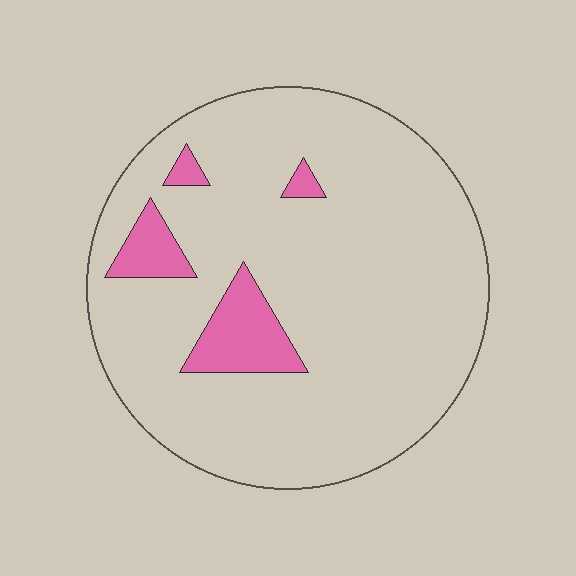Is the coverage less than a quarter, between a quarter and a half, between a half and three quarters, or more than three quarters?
Less than a quarter.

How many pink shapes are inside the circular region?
4.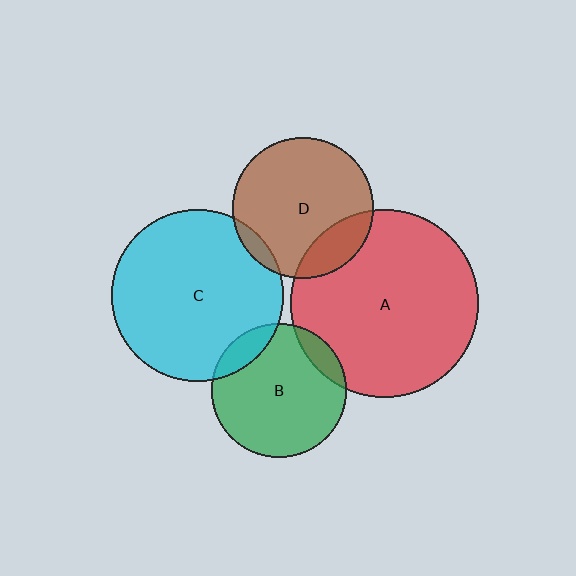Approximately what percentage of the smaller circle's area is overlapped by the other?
Approximately 20%.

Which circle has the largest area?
Circle A (red).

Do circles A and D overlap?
Yes.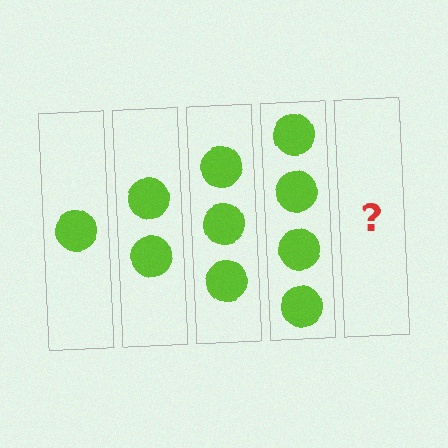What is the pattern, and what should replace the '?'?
The pattern is that each step adds one more circle. The '?' should be 5 circles.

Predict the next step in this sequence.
The next step is 5 circles.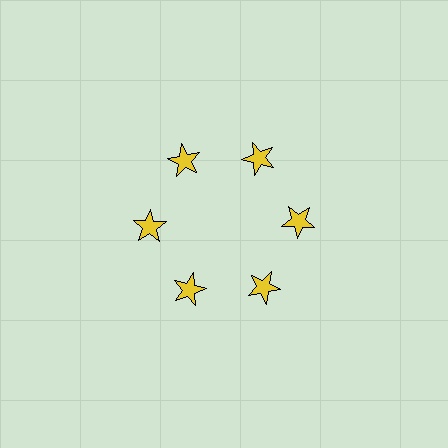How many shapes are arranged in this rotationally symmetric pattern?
There are 6 shapes, arranged in 6 groups of 1.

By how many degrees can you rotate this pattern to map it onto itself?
The pattern maps onto itself every 60 degrees of rotation.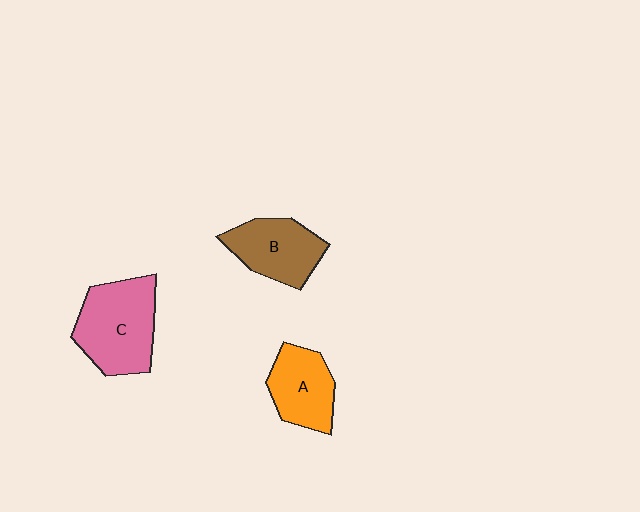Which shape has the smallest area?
Shape A (orange).